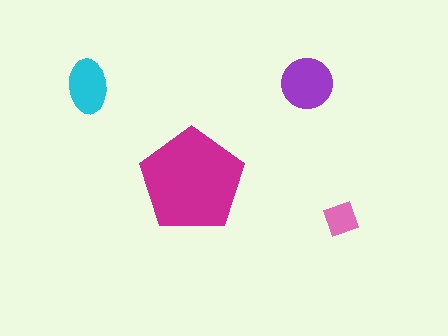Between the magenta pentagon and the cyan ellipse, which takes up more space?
The magenta pentagon.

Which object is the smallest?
The pink diamond.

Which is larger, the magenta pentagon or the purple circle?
The magenta pentagon.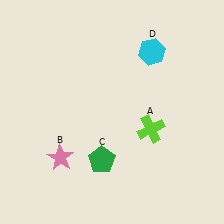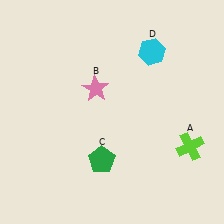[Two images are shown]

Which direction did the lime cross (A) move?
The lime cross (A) moved right.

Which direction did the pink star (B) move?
The pink star (B) moved up.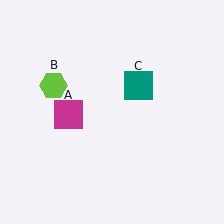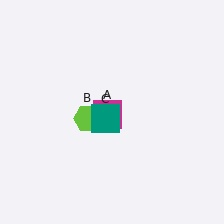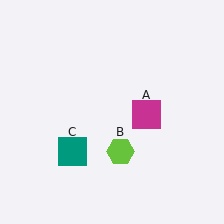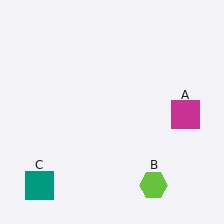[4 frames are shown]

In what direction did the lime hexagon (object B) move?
The lime hexagon (object B) moved down and to the right.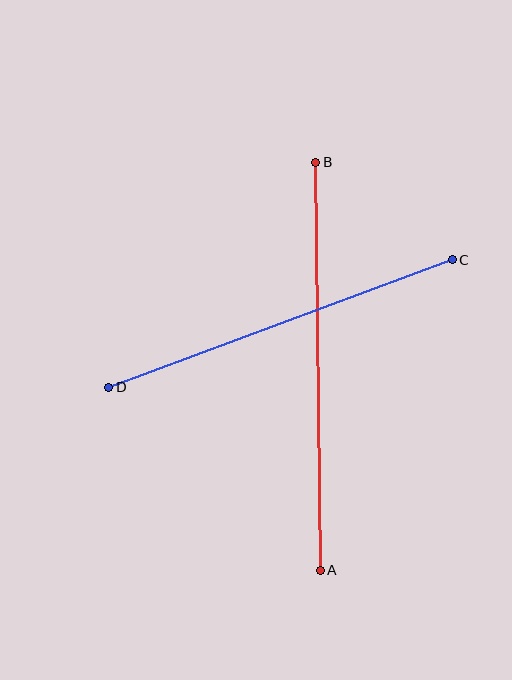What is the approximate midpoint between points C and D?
The midpoint is at approximately (280, 323) pixels.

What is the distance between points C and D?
The distance is approximately 366 pixels.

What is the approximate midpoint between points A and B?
The midpoint is at approximately (318, 366) pixels.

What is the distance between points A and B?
The distance is approximately 408 pixels.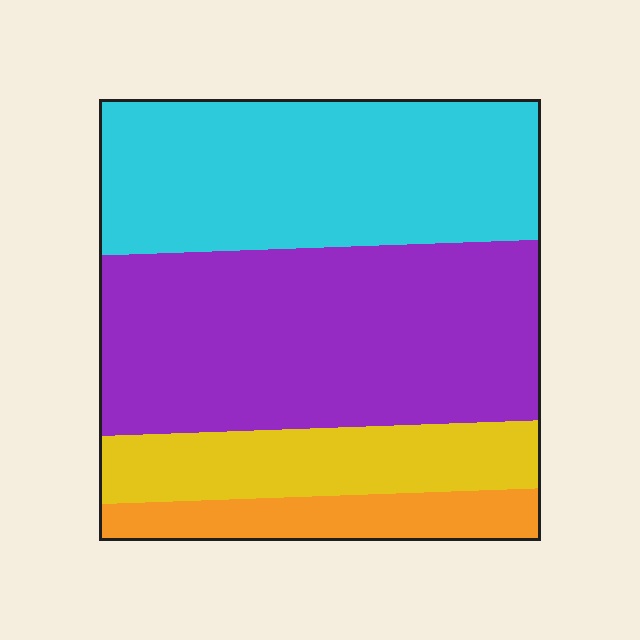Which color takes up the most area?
Purple, at roughly 40%.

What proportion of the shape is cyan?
Cyan takes up about one third (1/3) of the shape.